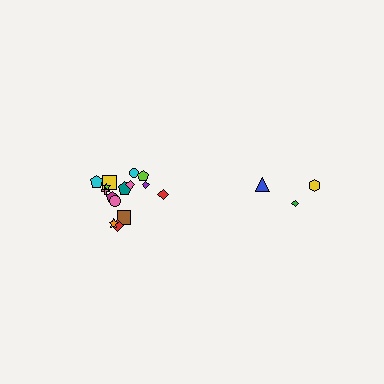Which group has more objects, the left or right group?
The left group.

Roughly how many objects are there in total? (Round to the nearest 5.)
Roughly 20 objects in total.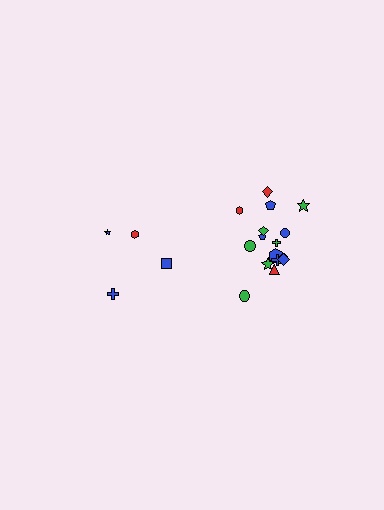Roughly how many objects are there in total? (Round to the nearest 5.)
Roughly 20 objects in total.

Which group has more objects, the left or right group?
The right group.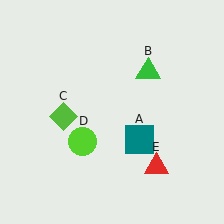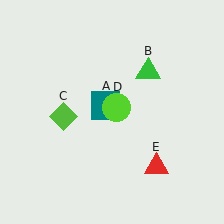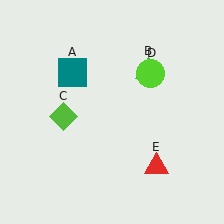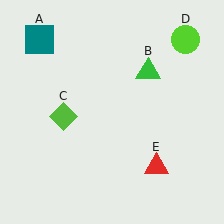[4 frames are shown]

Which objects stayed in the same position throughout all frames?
Green triangle (object B) and lime diamond (object C) and red triangle (object E) remained stationary.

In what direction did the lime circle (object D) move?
The lime circle (object D) moved up and to the right.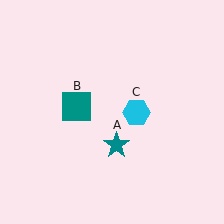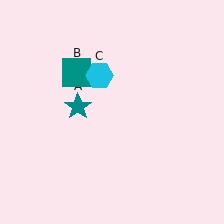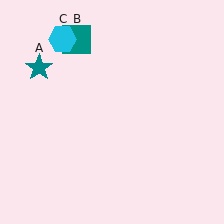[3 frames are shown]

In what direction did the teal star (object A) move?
The teal star (object A) moved up and to the left.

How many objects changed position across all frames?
3 objects changed position: teal star (object A), teal square (object B), cyan hexagon (object C).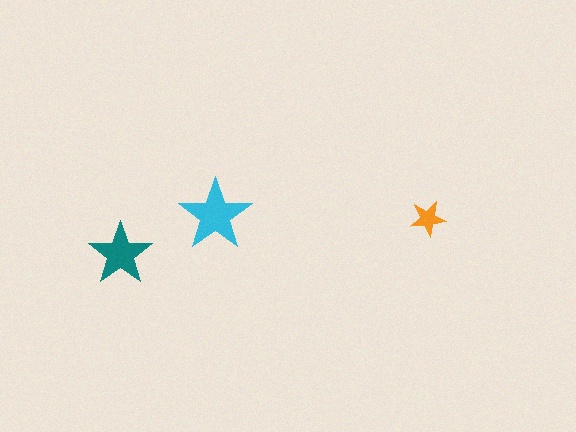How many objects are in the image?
There are 3 objects in the image.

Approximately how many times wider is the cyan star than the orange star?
About 2 times wider.